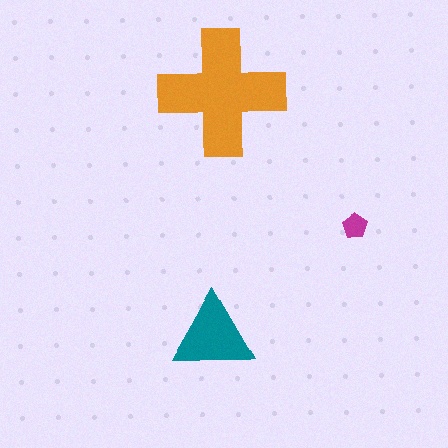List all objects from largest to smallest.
The orange cross, the teal triangle, the magenta pentagon.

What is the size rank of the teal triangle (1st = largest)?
2nd.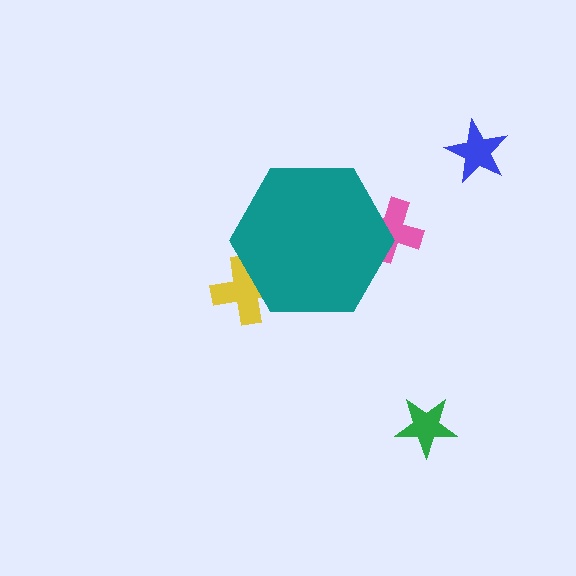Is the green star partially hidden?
No, the green star is fully visible.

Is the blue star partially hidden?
No, the blue star is fully visible.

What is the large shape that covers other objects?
A teal hexagon.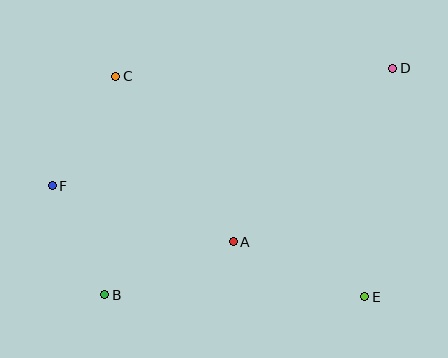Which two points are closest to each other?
Points B and F are closest to each other.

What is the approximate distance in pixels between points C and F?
The distance between C and F is approximately 127 pixels.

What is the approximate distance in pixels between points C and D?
The distance between C and D is approximately 277 pixels.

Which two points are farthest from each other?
Points B and D are farthest from each other.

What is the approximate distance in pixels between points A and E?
The distance between A and E is approximately 143 pixels.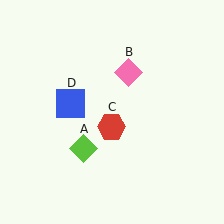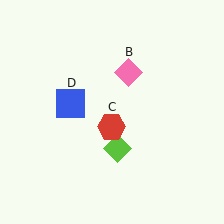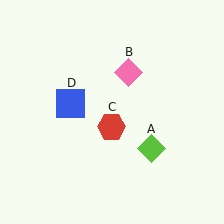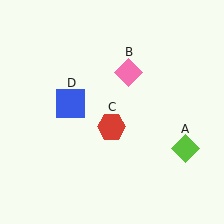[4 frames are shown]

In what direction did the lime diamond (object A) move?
The lime diamond (object A) moved right.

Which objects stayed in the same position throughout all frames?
Pink diamond (object B) and red hexagon (object C) and blue square (object D) remained stationary.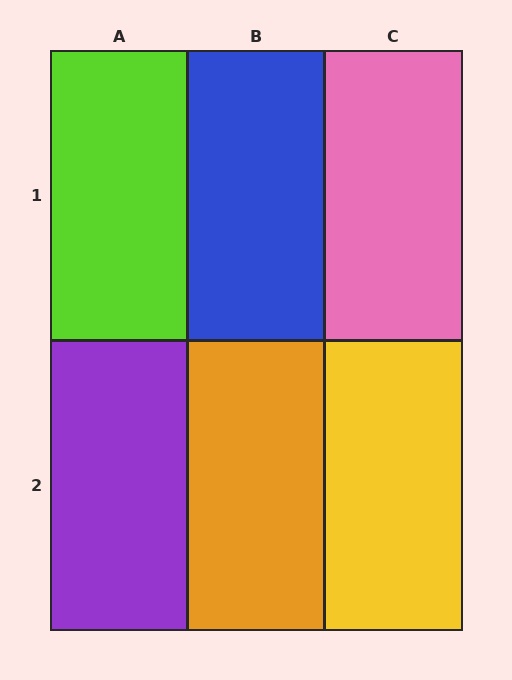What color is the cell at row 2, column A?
Purple.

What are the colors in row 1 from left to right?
Lime, blue, pink.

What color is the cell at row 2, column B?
Orange.